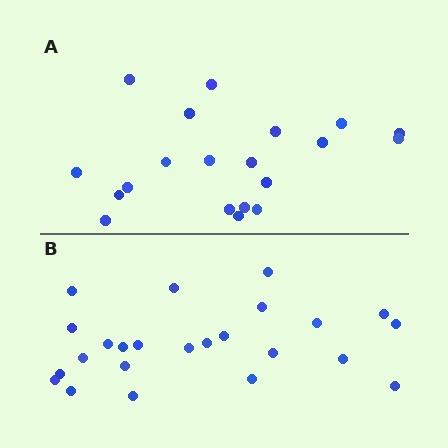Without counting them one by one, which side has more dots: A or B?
Region B (the bottom region) has more dots.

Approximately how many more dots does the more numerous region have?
Region B has about 4 more dots than region A.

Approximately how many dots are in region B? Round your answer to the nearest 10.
About 20 dots. (The exact count is 24, which rounds to 20.)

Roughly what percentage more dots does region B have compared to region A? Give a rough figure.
About 20% more.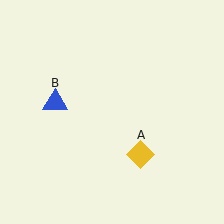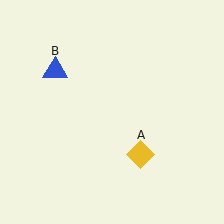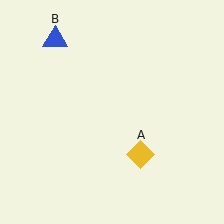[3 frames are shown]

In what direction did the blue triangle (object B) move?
The blue triangle (object B) moved up.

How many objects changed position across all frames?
1 object changed position: blue triangle (object B).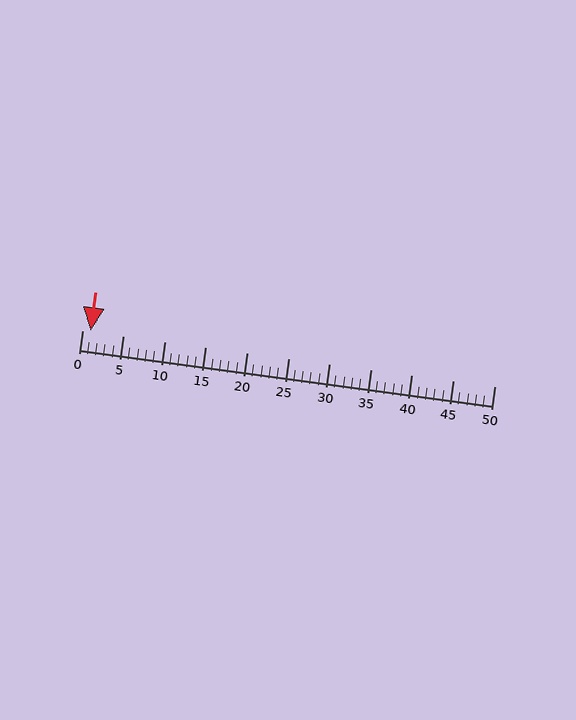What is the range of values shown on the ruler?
The ruler shows values from 0 to 50.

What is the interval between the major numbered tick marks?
The major tick marks are spaced 5 units apart.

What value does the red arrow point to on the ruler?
The red arrow points to approximately 1.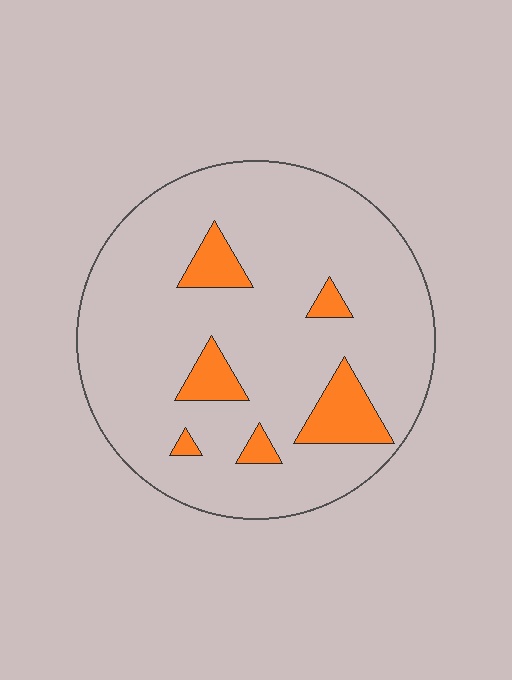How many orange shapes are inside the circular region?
6.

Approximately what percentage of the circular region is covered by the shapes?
Approximately 10%.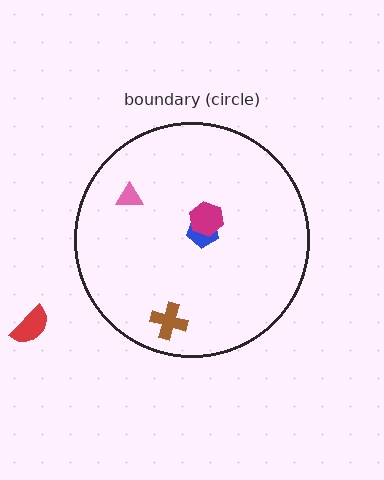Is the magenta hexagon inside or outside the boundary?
Inside.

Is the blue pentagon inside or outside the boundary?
Inside.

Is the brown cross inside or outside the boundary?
Inside.